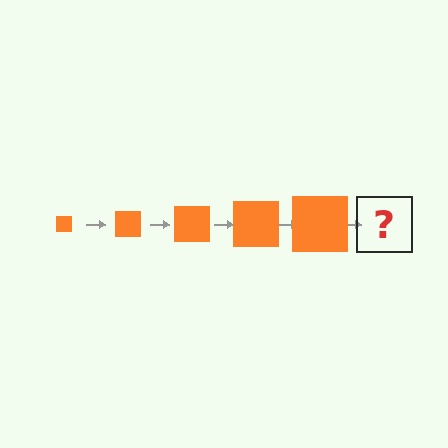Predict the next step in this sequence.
The next step is an orange square, larger than the previous one.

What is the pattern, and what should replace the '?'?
The pattern is that the square gets progressively larger each step. The '?' should be an orange square, larger than the previous one.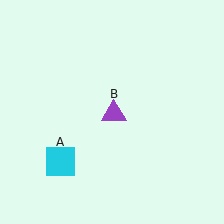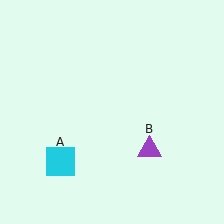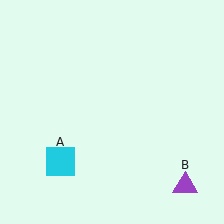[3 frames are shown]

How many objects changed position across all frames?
1 object changed position: purple triangle (object B).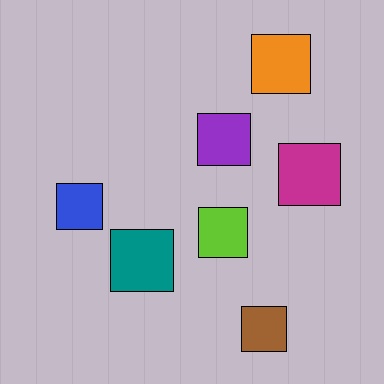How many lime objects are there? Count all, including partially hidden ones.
There is 1 lime object.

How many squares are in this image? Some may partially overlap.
There are 7 squares.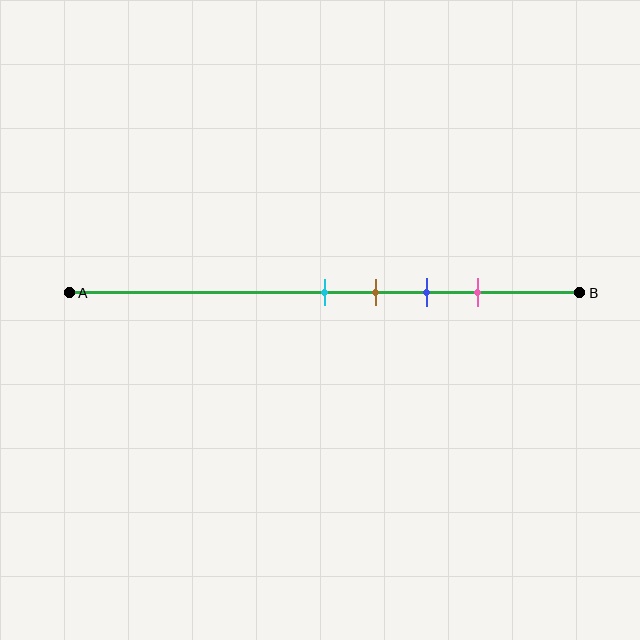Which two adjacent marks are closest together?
The cyan and brown marks are the closest adjacent pair.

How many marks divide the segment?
There are 4 marks dividing the segment.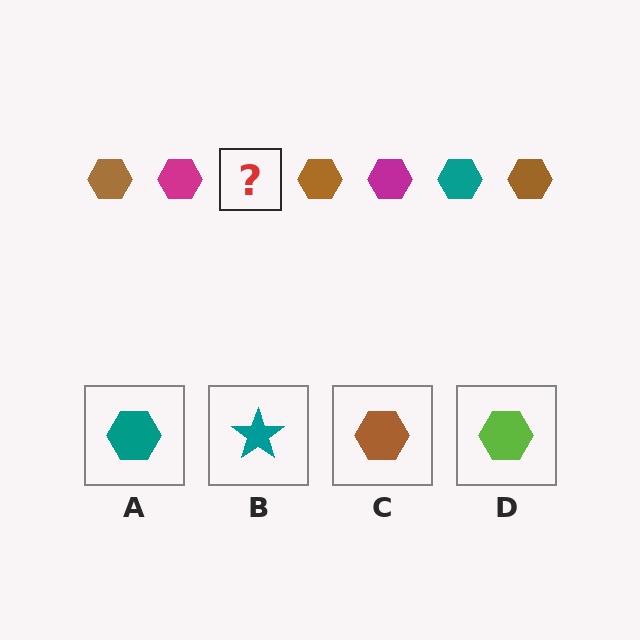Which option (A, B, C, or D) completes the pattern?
A.